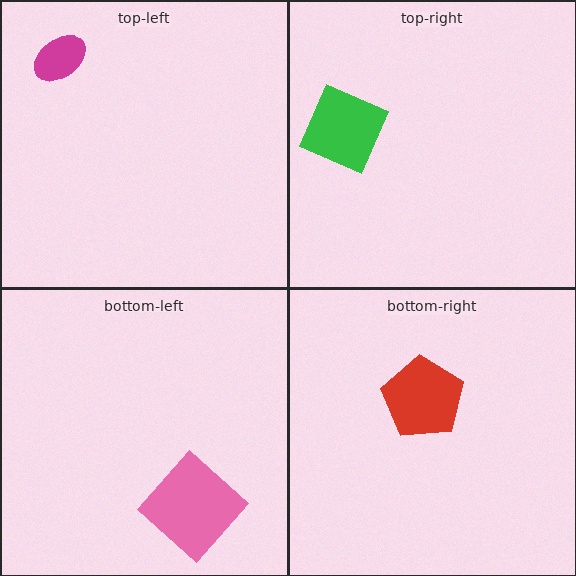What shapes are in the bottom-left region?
The pink diamond.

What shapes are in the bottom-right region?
The red pentagon.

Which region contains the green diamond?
The top-right region.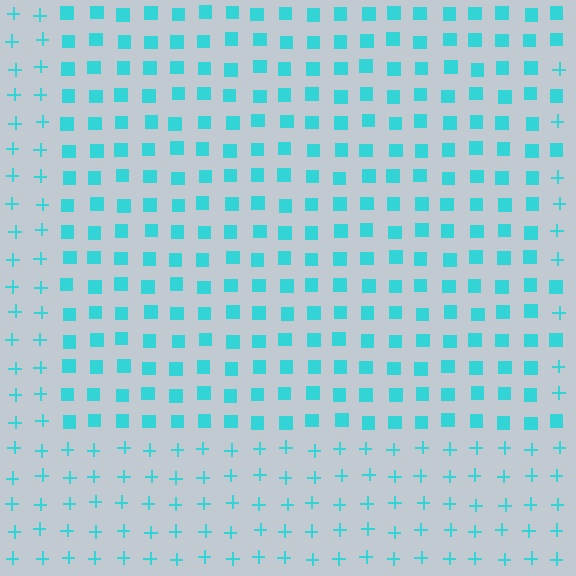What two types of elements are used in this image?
The image uses squares inside the rectangle region and plus signs outside it.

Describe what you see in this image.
The image is filled with small cyan elements arranged in a uniform grid. A rectangle-shaped region contains squares, while the surrounding area contains plus signs. The boundary is defined purely by the change in element shape.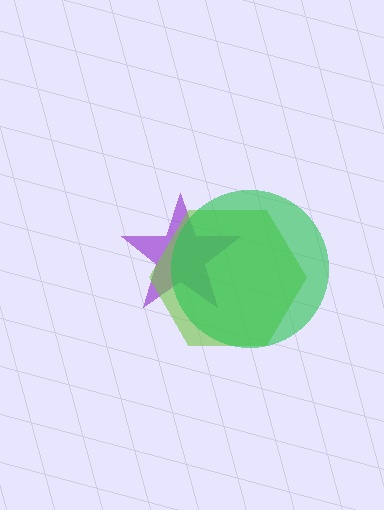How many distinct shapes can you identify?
There are 3 distinct shapes: a purple star, a lime hexagon, a green circle.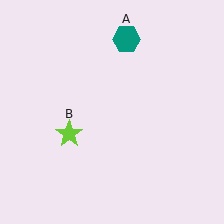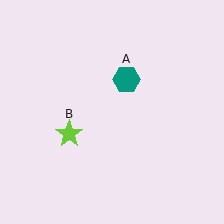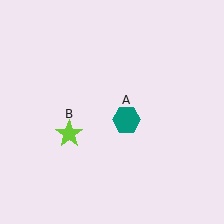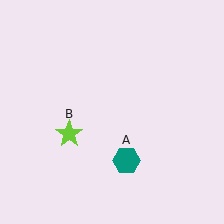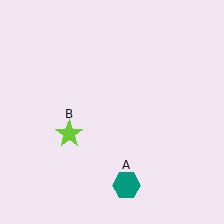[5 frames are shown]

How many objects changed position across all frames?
1 object changed position: teal hexagon (object A).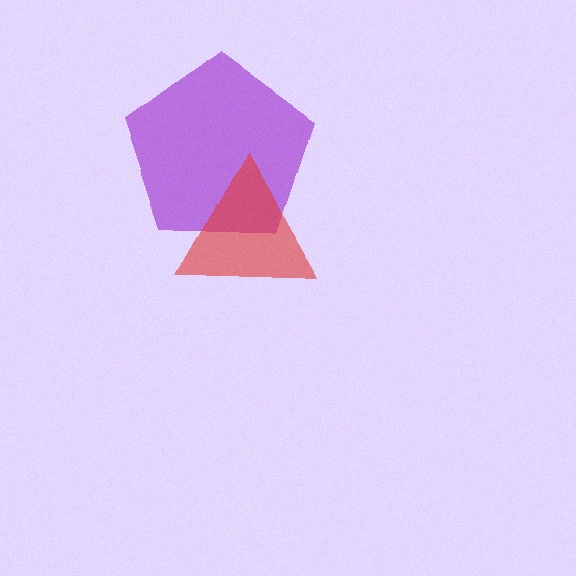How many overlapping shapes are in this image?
There are 2 overlapping shapes in the image.